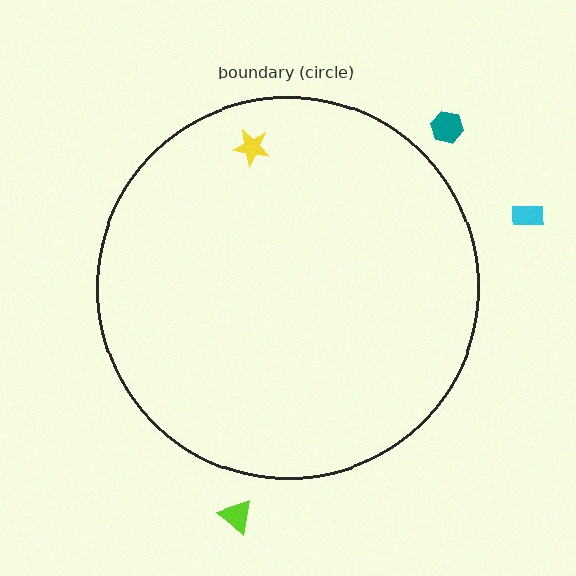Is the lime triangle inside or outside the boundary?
Outside.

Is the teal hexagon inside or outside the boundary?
Outside.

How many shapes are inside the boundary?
1 inside, 3 outside.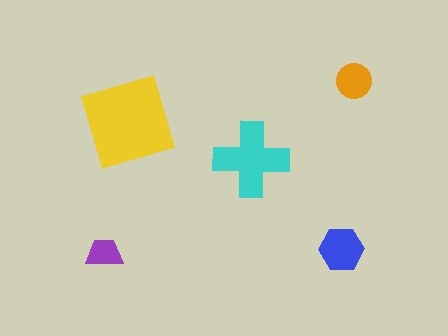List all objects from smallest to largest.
The purple trapezoid, the orange circle, the blue hexagon, the cyan cross, the yellow square.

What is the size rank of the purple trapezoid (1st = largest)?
5th.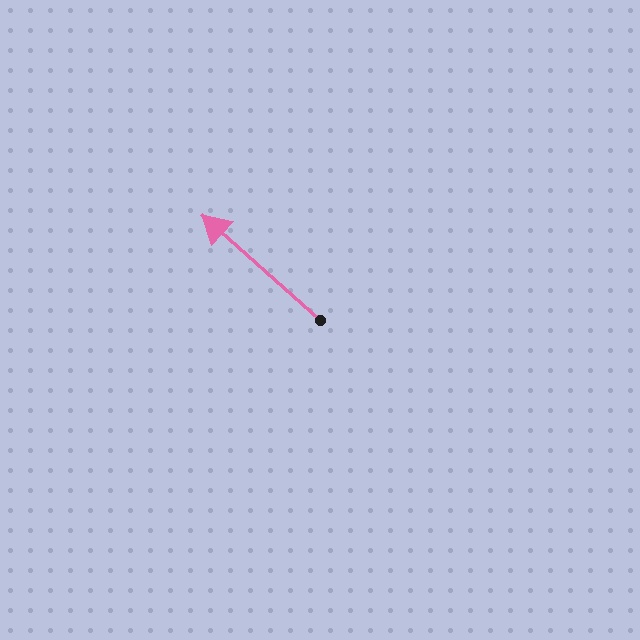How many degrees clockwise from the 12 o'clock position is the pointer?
Approximately 312 degrees.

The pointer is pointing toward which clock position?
Roughly 10 o'clock.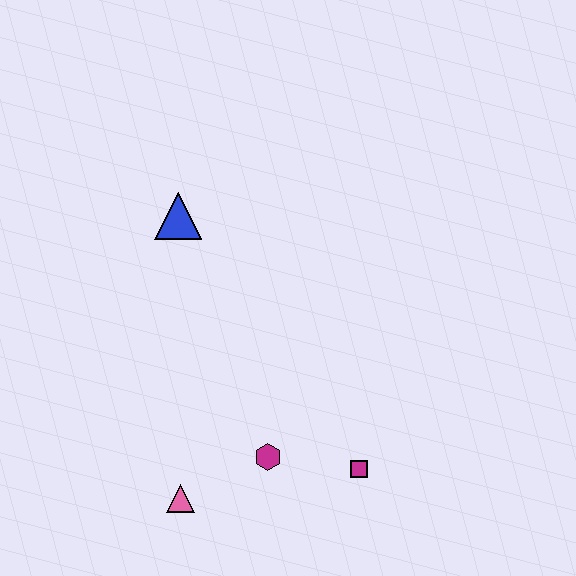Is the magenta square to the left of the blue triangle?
No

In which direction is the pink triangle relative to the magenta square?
The pink triangle is to the left of the magenta square.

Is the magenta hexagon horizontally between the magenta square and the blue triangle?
Yes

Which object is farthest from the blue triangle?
The magenta square is farthest from the blue triangle.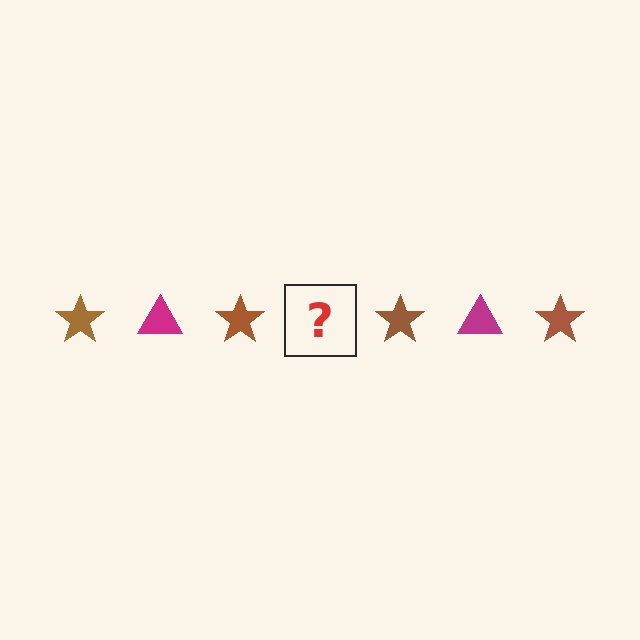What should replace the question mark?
The question mark should be replaced with a magenta triangle.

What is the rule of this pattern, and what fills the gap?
The rule is that the pattern alternates between brown star and magenta triangle. The gap should be filled with a magenta triangle.